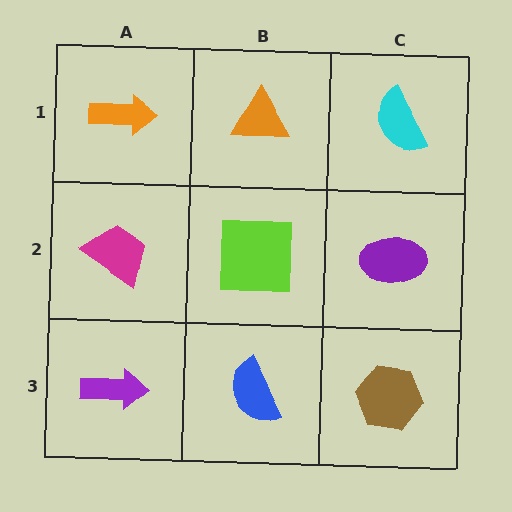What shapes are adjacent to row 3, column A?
A magenta trapezoid (row 2, column A), a blue semicircle (row 3, column B).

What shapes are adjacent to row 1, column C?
A purple ellipse (row 2, column C), an orange triangle (row 1, column B).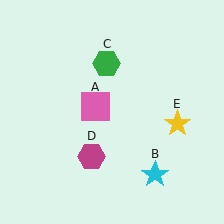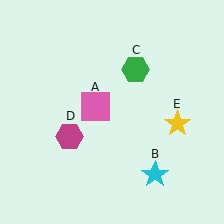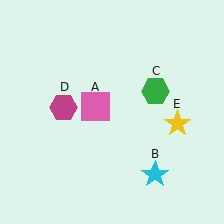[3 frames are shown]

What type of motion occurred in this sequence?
The green hexagon (object C), magenta hexagon (object D) rotated clockwise around the center of the scene.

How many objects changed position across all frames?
2 objects changed position: green hexagon (object C), magenta hexagon (object D).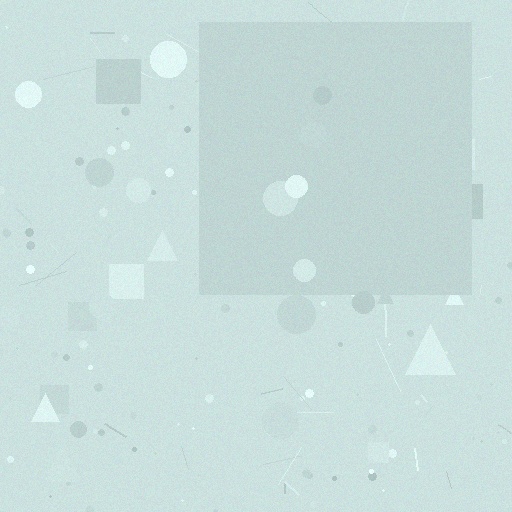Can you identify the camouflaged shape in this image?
The camouflaged shape is a square.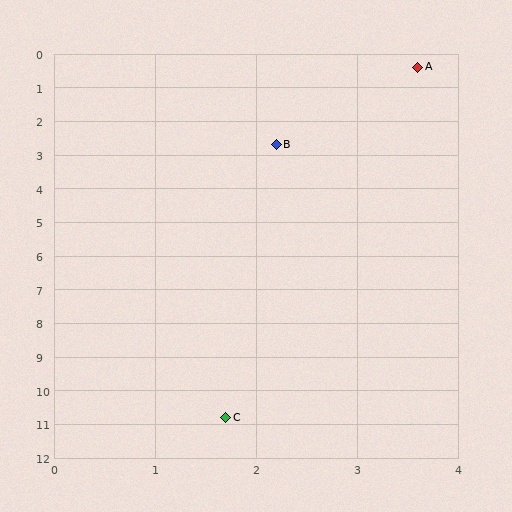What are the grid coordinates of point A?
Point A is at approximately (3.6, 0.4).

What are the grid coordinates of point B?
Point B is at approximately (2.2, 2.7).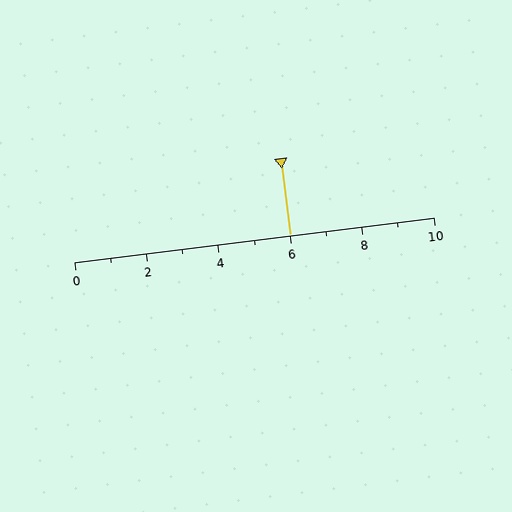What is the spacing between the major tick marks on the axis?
The major ticks are spaced 2 apart.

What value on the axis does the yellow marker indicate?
The marker indicates approximately 6.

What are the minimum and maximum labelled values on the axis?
The axis runs from 0 to 10.